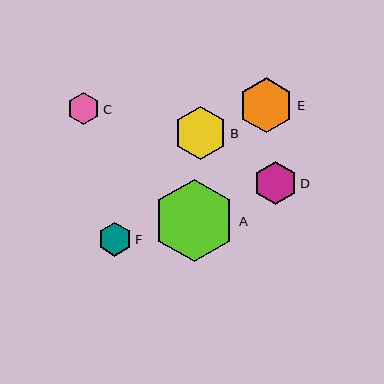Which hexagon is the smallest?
Hexagon C is the smallest with a size of approximately 32 pixels.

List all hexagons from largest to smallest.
From largest to smallest: A, E, B, D, F, C.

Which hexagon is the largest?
Hexagon A is the largest with a size of approximately 83 pixels.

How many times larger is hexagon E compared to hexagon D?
Hexagon E is approximately 1.3 times the size of hexagon D.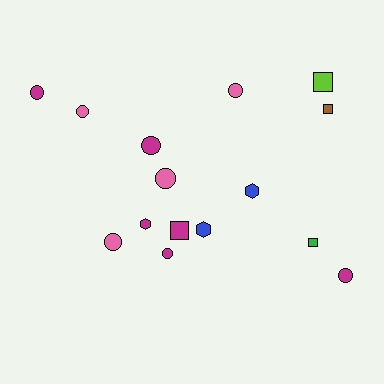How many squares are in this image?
There are 4 squares.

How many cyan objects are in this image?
There are no cyan objects.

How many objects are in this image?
There are 15 objects.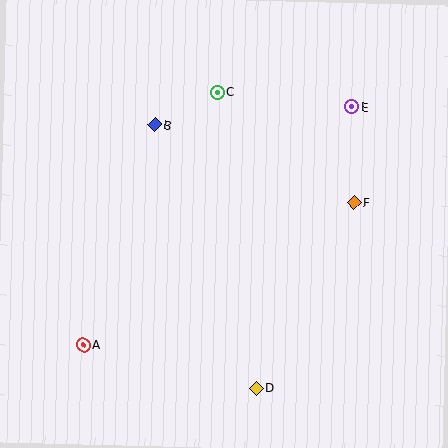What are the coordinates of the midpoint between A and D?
The midpoint between A and D is at (170, 367).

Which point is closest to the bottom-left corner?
Point A is closest to the bottom-left corner.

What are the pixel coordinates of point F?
Point F is at (354, 202).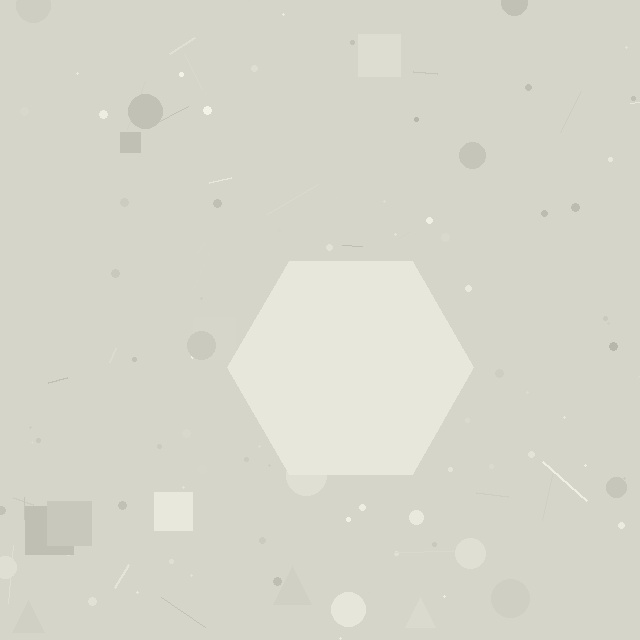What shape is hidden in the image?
A hexagon is hidden in the image.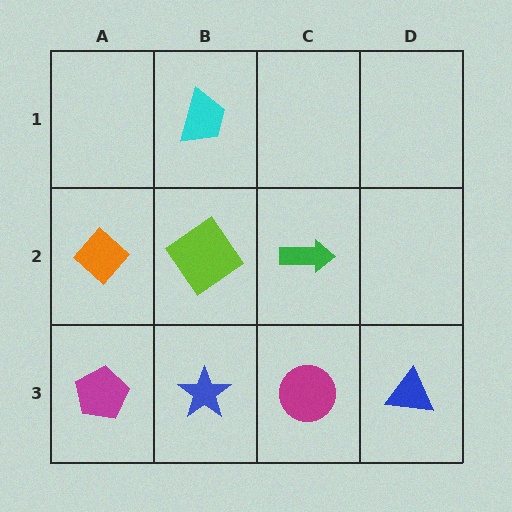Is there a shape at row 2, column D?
No, that cell is empty.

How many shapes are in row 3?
4 shapes.